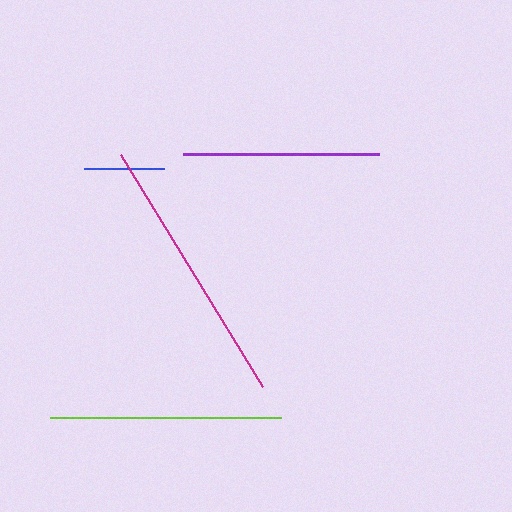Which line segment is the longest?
The magenta line is the longest at approximately 273 pixels.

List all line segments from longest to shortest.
From longest to shortest: magenta, lime, purple, blue.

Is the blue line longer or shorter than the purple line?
The purple line is longer than the blue line.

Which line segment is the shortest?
The blue line is the shortest at approximately 80 pixels.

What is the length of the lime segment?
The lime segment is approximately 231 pixels long.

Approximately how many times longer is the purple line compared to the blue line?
The purple line is approximately 2.5 times the length of the blue line.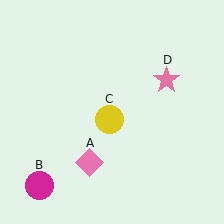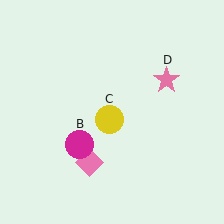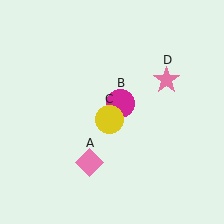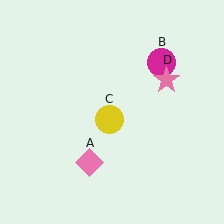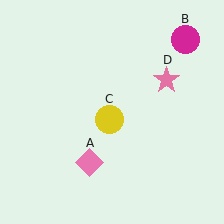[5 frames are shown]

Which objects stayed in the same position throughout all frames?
Pink diamond (object A) and yellow circle (object C) and pink star (object D) remained stationary.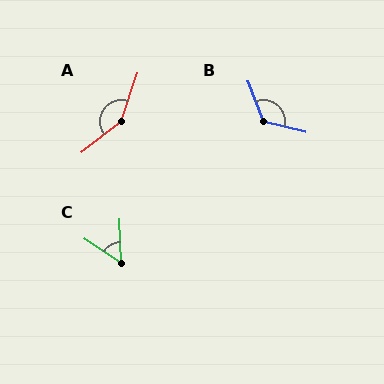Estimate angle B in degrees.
Approximately 125 degrees.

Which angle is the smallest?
C, at approximately 54 degrees.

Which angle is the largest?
A, at approximately 147 degrees.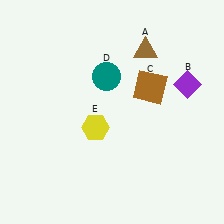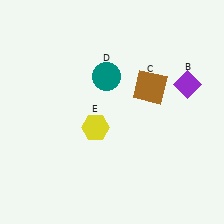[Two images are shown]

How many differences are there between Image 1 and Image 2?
There is 1 difference between the two images.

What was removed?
The brown triangle (A) was removed in Image 2.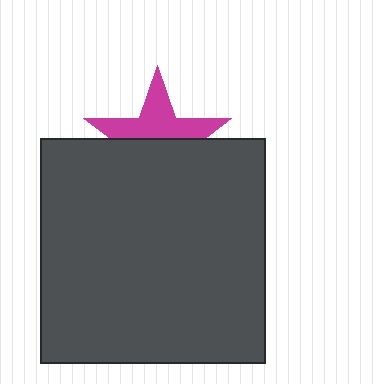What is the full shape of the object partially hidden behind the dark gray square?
The partially hidden object is a magenta star.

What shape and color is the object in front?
The object in front is a dark gray square.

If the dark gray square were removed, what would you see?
You would see the complete magenta star.